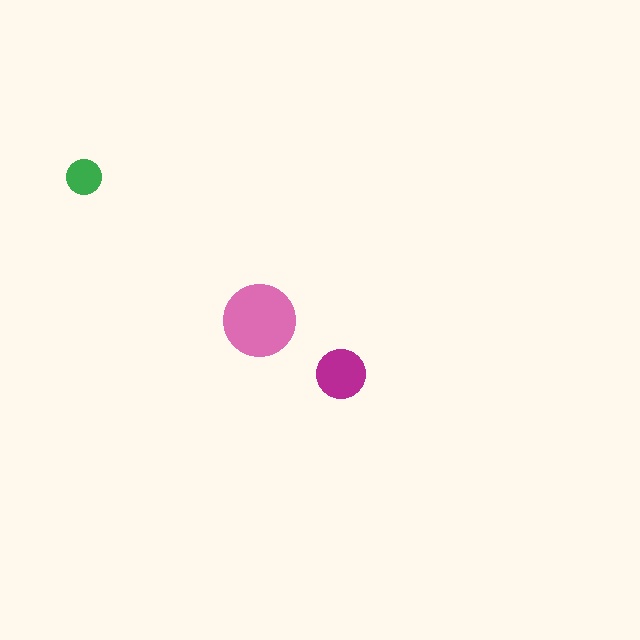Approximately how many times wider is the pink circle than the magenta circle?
About 1.5 times wider.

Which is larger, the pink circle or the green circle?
The pink one.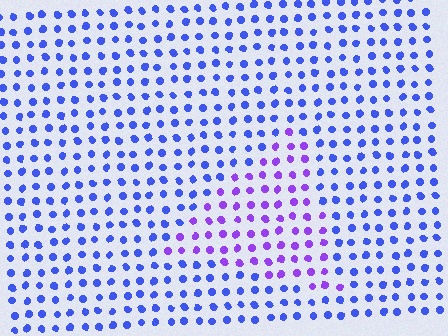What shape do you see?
I see a triangle.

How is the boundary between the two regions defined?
The boundary is defined purely by a slight shift in hue (about 39 degrees). Spacing, size, and orientation are identical on both sides.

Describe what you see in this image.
The image is filled with small blue elements in a uniform arrangement. A triangle-shaped region is visible where the elements are tinted to a slightly different hue, forming a subtle color boundary.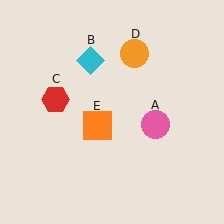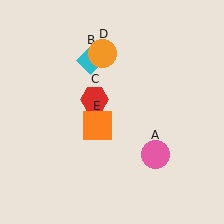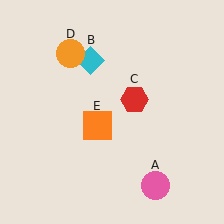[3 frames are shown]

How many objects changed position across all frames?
3 objects changed position: pink circle (object A), red hexagon (object C), orange circle (object D).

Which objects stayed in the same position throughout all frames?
Cyan diamond (object B) and orange square (object E) remained stationary.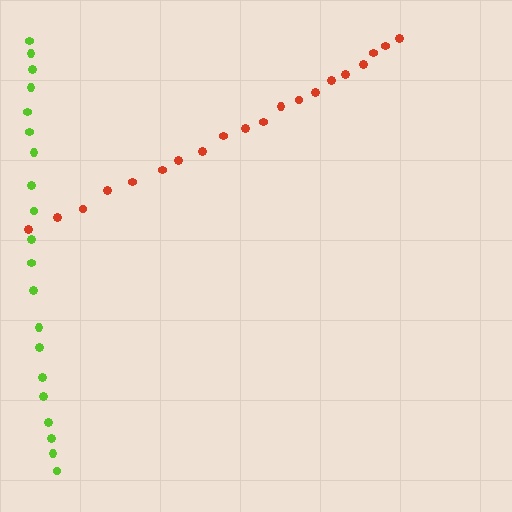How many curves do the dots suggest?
There are 2 distinct paths.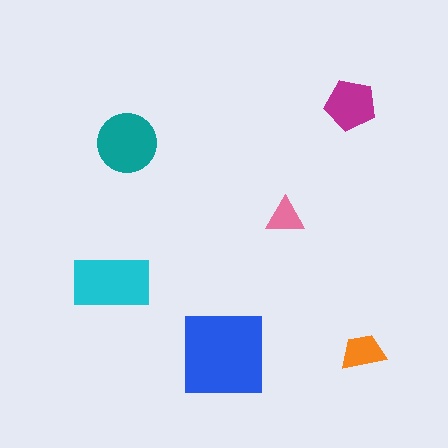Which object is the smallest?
The pink triangle.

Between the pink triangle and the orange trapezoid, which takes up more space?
The orange trapezoid.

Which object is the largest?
The blue square.